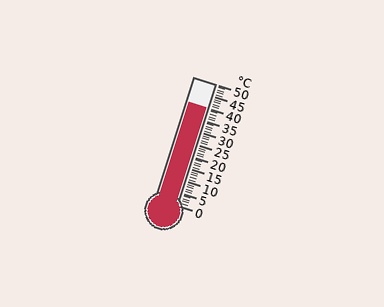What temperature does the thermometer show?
The thermometer shows approximately 40°C.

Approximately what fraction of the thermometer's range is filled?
The thermometer is filled to approximately 80% of its range.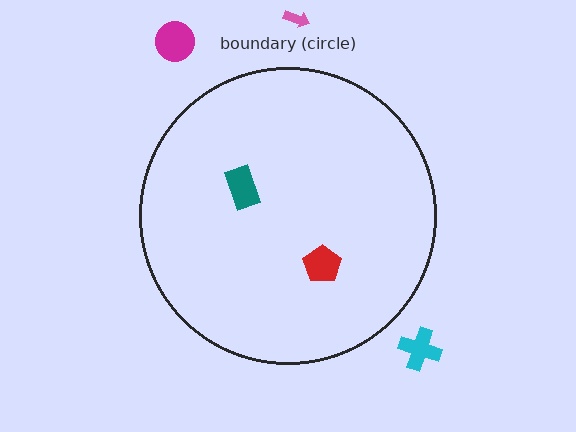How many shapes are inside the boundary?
2 inside, 3 outside.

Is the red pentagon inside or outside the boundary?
Inside.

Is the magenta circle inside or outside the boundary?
Outside.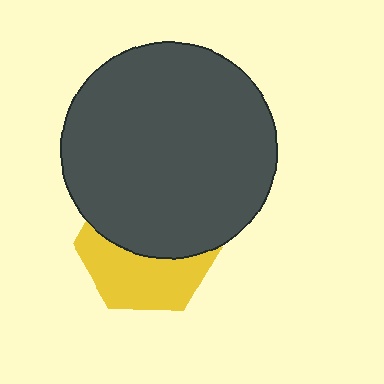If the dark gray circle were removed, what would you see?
You would see the complete yellow hexagon.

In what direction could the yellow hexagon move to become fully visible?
The yellow hexagon could move down. That would shift it out from behind the dark gray circle entirely.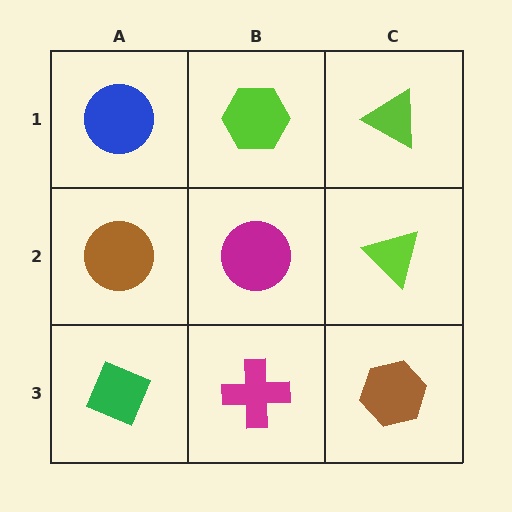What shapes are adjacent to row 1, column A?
A brown circle (row 2, column A), a lime hexagon (row 1, column B).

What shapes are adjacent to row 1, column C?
A lime triangle (row 2, column C), a lime hexagon (row 1, column B).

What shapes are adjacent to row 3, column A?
A brown circle (row 2, column A), a magenta cross (row 3, column B).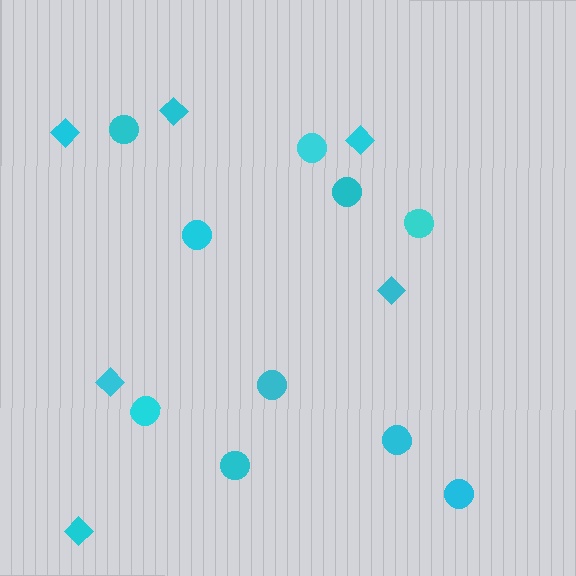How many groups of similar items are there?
There are 2 groups: one group of diamonds (6) and one group of circles (10).